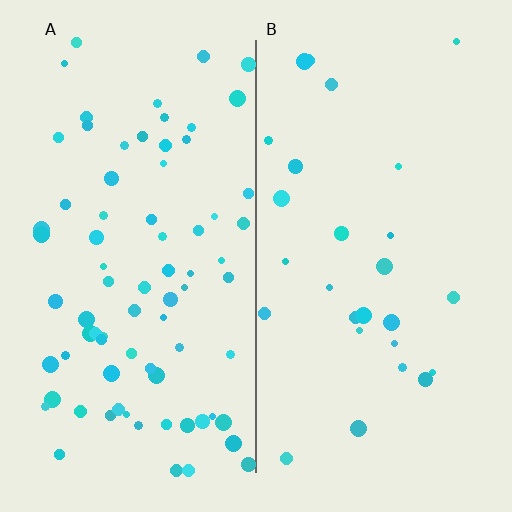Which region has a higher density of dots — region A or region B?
A (the left).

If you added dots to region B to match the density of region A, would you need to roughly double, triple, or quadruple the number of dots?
Approximately triple.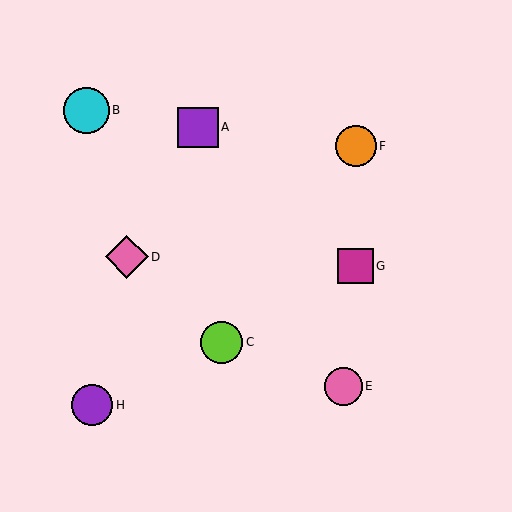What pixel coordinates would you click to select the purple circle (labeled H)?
Click at (92, 405) to select the purple circle H.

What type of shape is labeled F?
Shape F is an orange circle.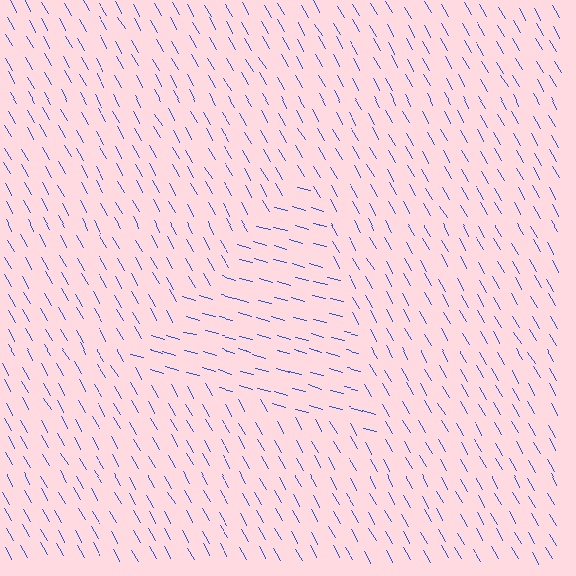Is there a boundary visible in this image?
Yes, there is a texture boundary formed by a change in line orientation.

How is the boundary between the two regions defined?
The boundary is defined purely by a change in line orientation (approximately 45 degrees difference). All lines are the same color and thickness.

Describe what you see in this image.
The image is filled with small blue line segments. A triangle region in the image has lines oriented differently from the surrounding lines, creating a visible texture boundary.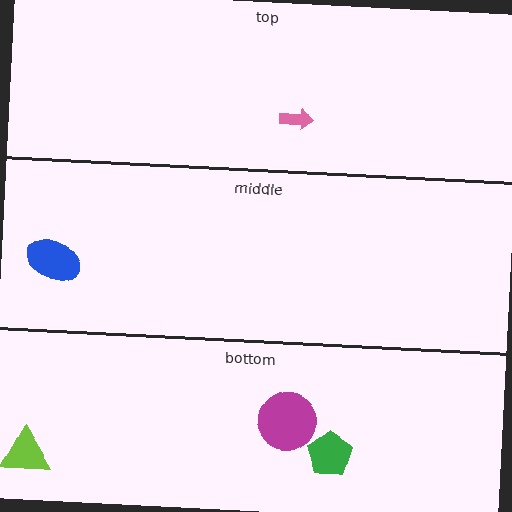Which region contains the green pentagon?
The bottom region.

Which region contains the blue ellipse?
The middle region.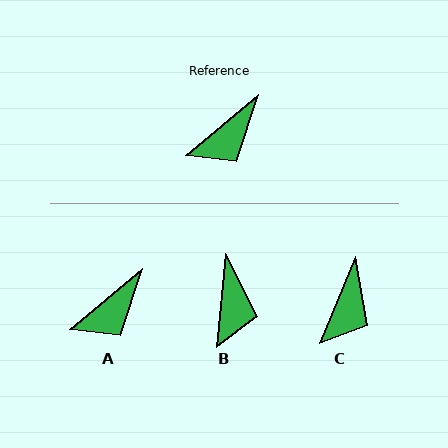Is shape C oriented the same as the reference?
No, it is off by about 27 degrees.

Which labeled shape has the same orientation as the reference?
A.